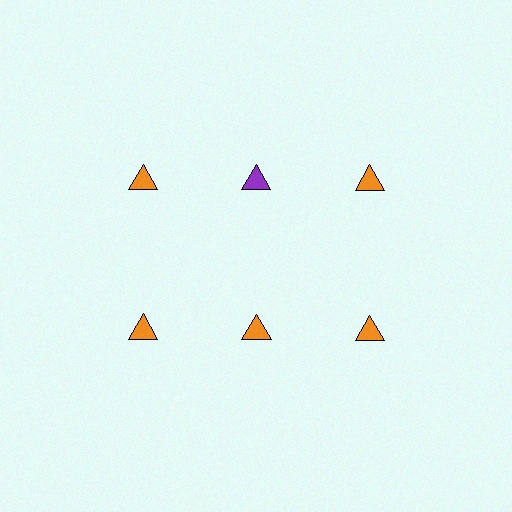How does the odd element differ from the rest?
It has a different color: purple instead of orange.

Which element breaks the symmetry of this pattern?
The purple triangle in the top row, second from left column breaks the symmetry. All other shapes are orange triangles.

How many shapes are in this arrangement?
There are 6 shapes arranged in a grid pattern.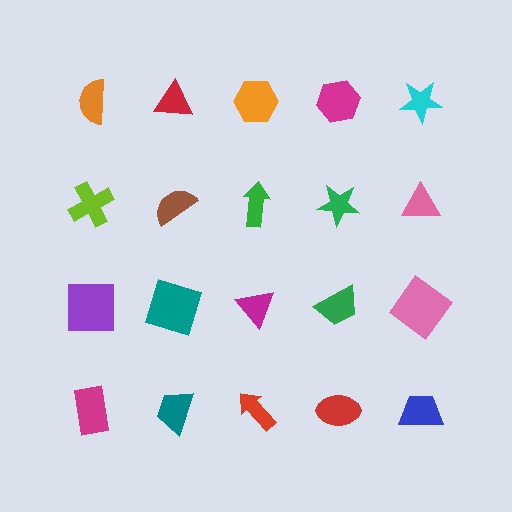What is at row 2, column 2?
A brown semicircle.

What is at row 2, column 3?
A green arrow.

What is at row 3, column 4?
A green trapezoid.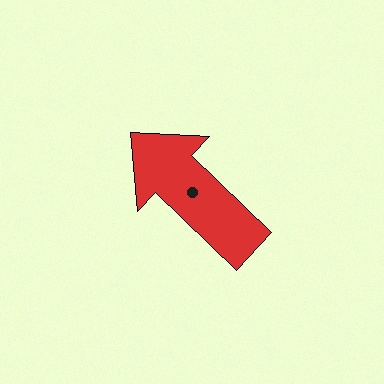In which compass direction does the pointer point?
Northwest.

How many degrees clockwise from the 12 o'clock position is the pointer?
Approximately 314 degrees.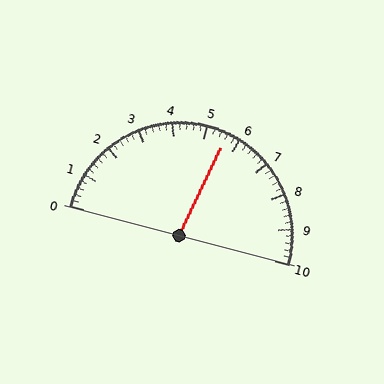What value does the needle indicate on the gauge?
The needle indicates approximately 5.6.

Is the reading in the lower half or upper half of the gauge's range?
The reading is in the upper half of the range (0 to 10).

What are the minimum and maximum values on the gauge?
The gauge ranges from 0 to 10.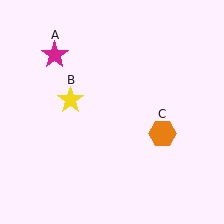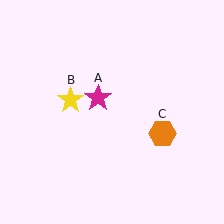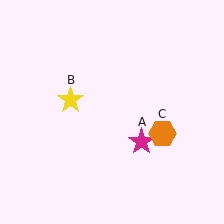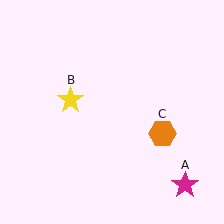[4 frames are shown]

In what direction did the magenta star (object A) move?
The magenta star (object A) moved down and to the right.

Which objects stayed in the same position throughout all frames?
Yellow star (object B) and orange hexagon (object C) remained stationary.